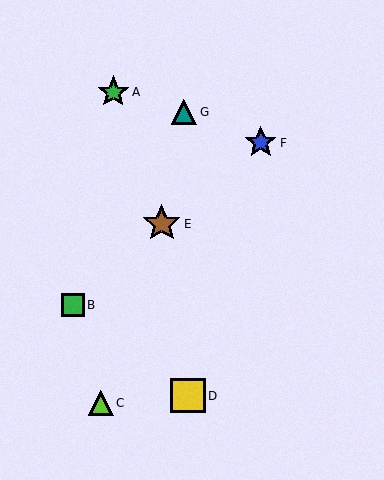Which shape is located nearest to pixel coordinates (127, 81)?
The green star (labeled A) at (113, 92) is nearest to that location.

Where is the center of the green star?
The center of the green star is at (113, 92).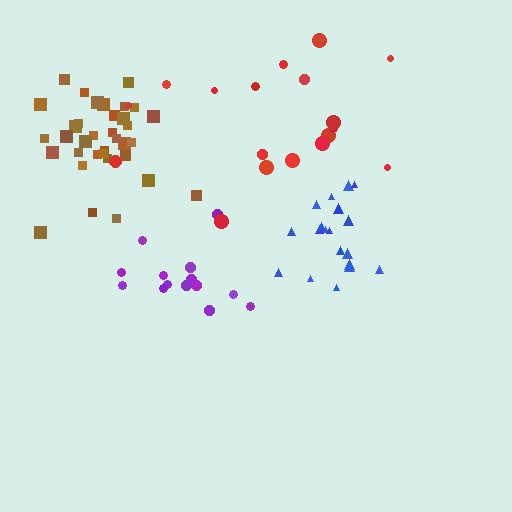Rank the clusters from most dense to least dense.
brown, blue, purple, red.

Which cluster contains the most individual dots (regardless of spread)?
Brown (35).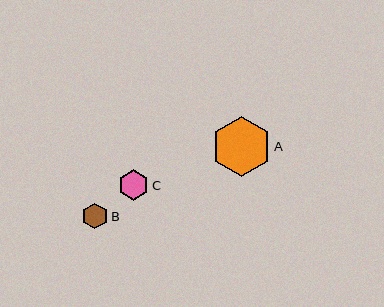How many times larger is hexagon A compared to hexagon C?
Hexagon A is approximately 1.9 times the size of hexagon C.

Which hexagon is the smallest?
Hexagon B is the smallest with a size of approximately 25 pixels.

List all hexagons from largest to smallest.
From largest to smallest: A, C, B.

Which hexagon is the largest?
Hexagon A is the largest with a size of approximately 60 pixels.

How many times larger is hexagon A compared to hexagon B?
Hexagon A is approximately 2.4 times the size of hexagon B.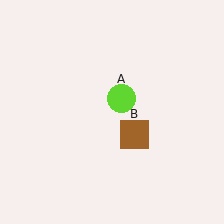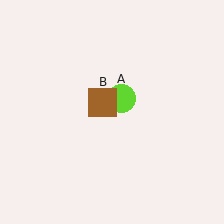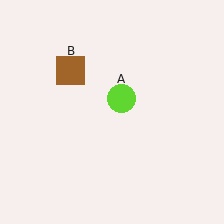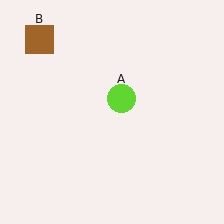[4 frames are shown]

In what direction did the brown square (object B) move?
The brown square (object B) moved up and to the left.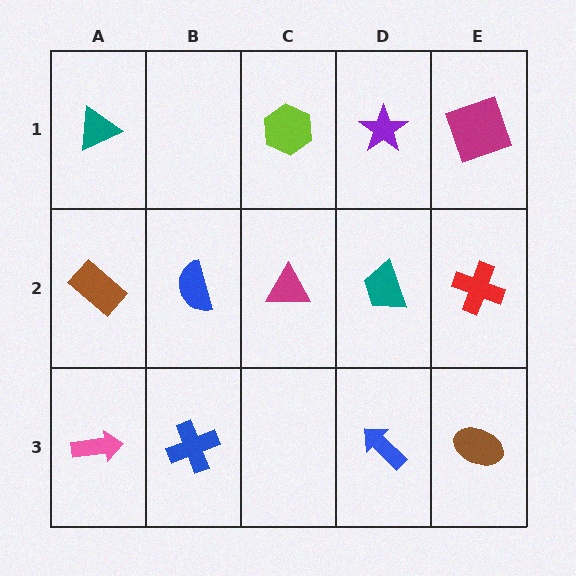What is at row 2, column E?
A red cross.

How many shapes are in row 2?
5 shapes.